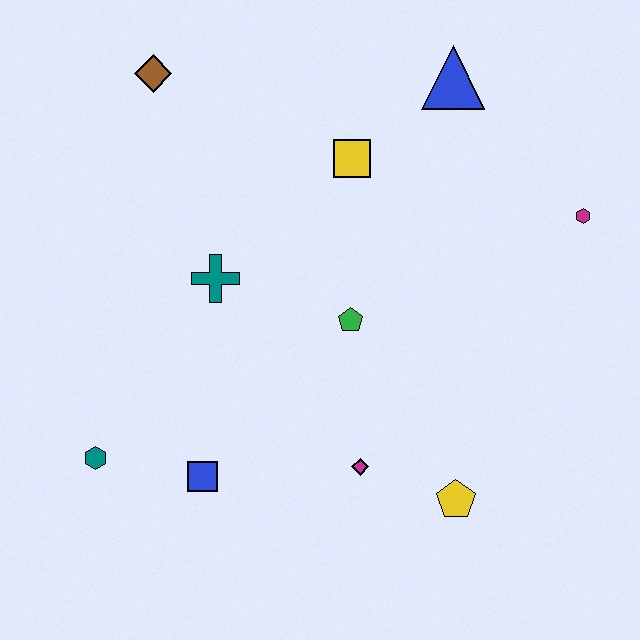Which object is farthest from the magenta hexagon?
The teal hexagon is farthest from the magenta hexagon.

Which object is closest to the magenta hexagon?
The blue triangle is closest to the magenta hexagon.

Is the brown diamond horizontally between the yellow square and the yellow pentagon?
No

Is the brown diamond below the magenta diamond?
No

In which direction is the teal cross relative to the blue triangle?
The teal cross is to the left of the blue triangle.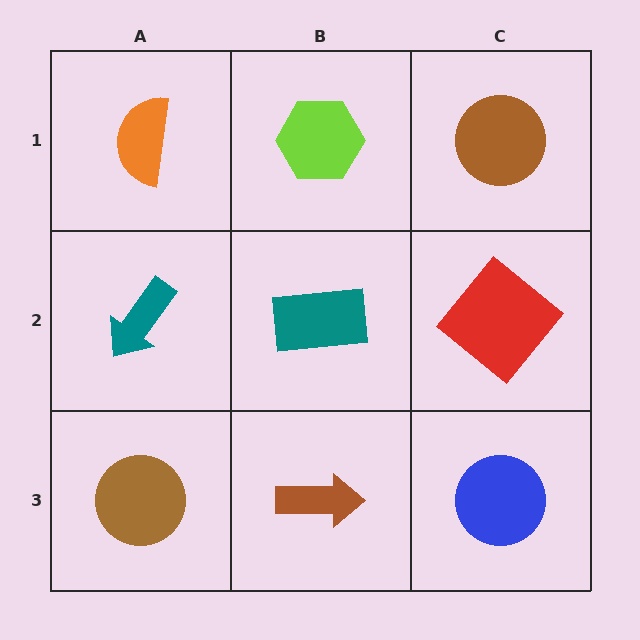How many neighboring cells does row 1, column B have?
3.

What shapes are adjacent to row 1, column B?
A teal rectangle (row 2, column B), an orange semicircle (row 1, column A), a brown circle (row 1, column C).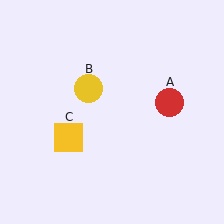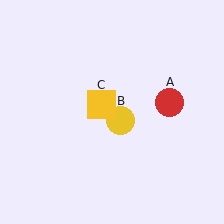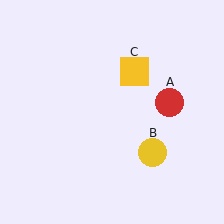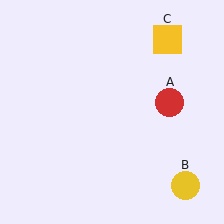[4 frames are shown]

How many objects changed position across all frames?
2 objects changed position: yellow circle (object B), yellow square (object C).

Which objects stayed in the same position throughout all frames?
Red circle (object A) remained stationary.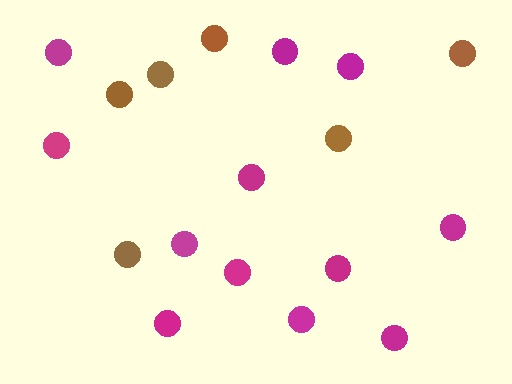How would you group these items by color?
There are 2 groups: one group of brown circles (6) and one group of magenta circles (12).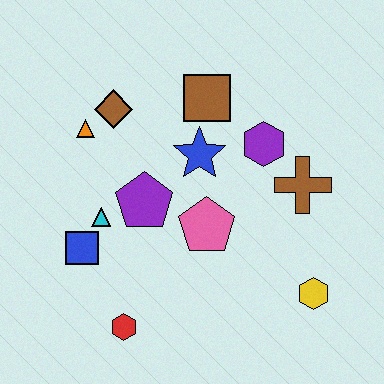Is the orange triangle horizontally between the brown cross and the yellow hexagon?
No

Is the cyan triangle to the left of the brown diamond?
Yes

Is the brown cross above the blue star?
No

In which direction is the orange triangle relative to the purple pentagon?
The orange triangle is above the purple pentagon.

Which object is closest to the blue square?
The cyan triangle is closest to the blue square.